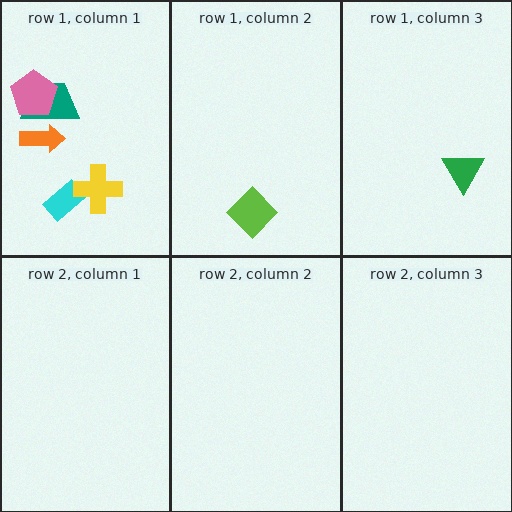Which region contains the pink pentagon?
The row 1, column 1 region.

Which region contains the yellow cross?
The row 1, column 1 region.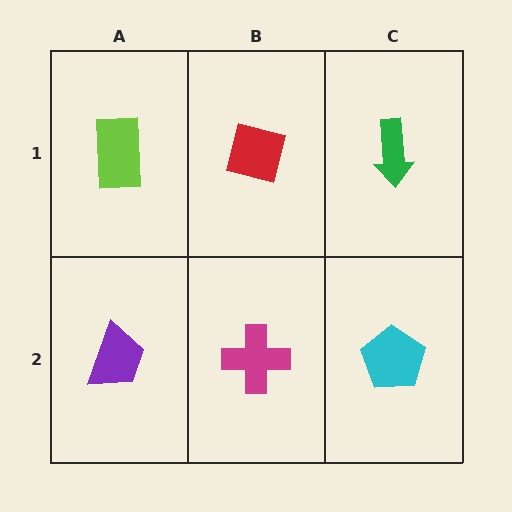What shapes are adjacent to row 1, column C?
A cyan pentagon (row 2, column C), a red square (row 1, column B).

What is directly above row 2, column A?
A lime rectangle.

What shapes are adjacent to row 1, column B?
A magenta cross (row 2, column B), a lime rectangle (row 1, column A), a green arrow (row 1, column C).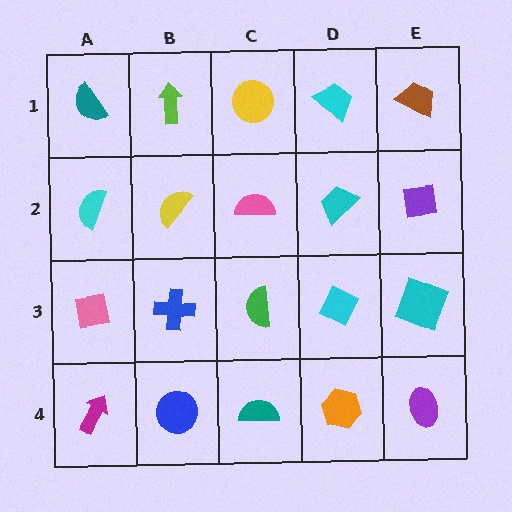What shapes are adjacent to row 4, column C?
A green semicircle (row 3, column C), a blue circle (row 4, column B), an orange hexagon (row 4, column D).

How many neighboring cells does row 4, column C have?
3.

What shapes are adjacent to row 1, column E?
A purple square (row 2, column E), a cyan trapezoid (row 1, column D).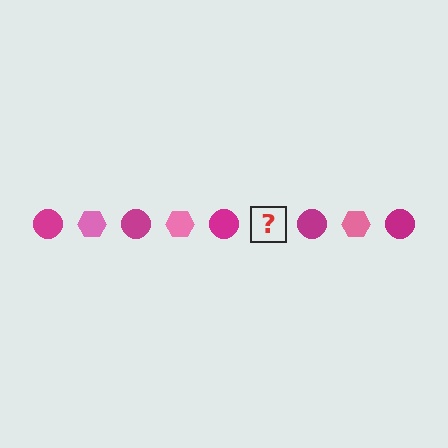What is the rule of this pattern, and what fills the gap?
The rule is that the pattern alternates between magenta circle and pink hexagon. The gap should be filled with a pink hexagon.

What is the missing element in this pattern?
The missing element is a pink hexagon.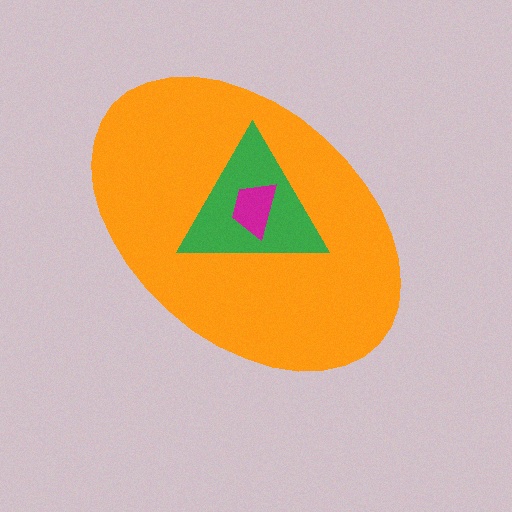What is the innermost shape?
The magenta trapezoid.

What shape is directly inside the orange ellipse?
The green triangle.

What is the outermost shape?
The orange ellipse.